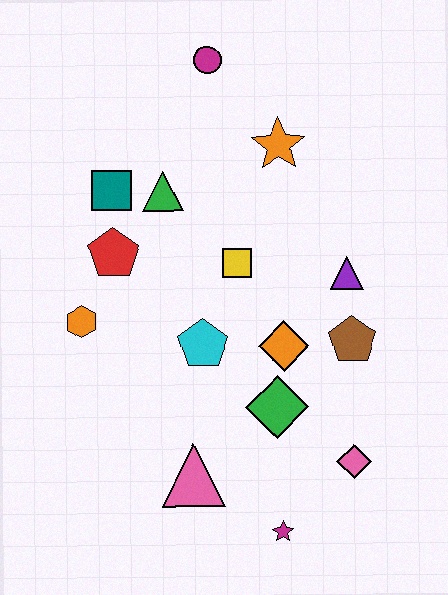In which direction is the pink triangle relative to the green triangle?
The pink triangle is below the green triangle.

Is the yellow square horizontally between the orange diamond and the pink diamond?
No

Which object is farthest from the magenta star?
The magenta circle is farthest from the magenta star.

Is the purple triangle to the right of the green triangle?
Yes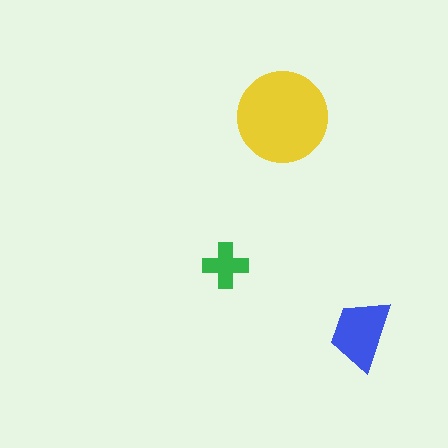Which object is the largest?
The yellow circle.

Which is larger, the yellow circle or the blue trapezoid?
The yellow circle.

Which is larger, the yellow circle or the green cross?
The yellow circle.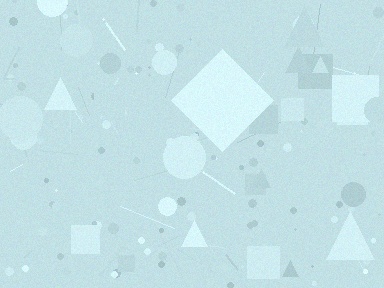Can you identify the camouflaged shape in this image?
The camouflaged shape is a diamond.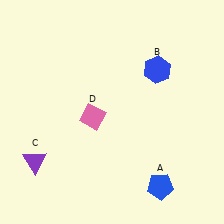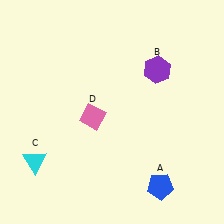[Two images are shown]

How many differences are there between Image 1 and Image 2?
There are 2 differences between the two images.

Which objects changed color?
B changed from blue to purple. C changed from purple to cyan.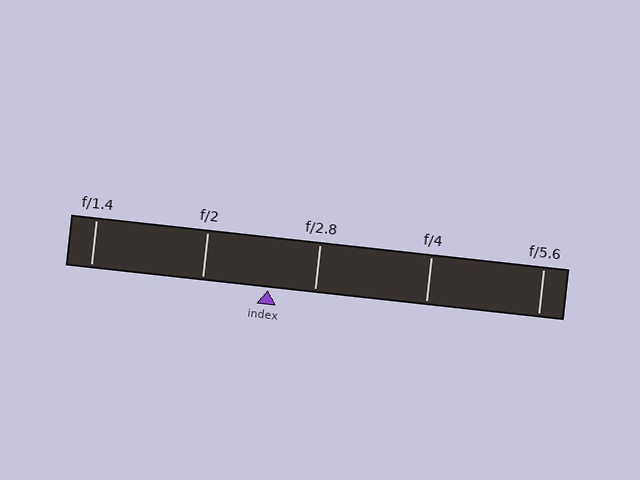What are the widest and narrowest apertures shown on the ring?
The widest aperture shown is f/1.4 and the narrowest is f/5.6.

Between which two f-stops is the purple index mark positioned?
The index mark is between f/2 and f/2.8.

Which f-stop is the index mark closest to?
The index mark is closest to f/2.8.